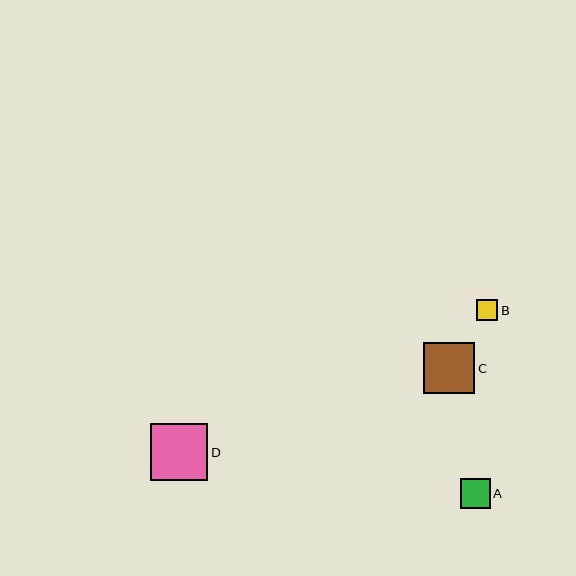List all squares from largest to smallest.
From largest to smallest: D, C, A, B.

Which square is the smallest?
Square B is the smallest with a size of approximately 21 pixels.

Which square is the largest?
Square D is the largest with a size of approximately 57 pixels.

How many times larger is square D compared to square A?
Square D is approximately 1.9 times the size of square A.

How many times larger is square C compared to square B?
Square C is approximately 2.4 times the size of square B.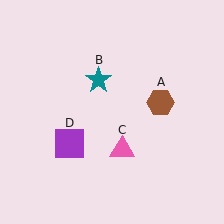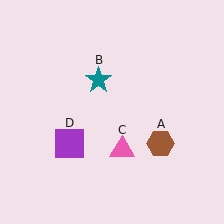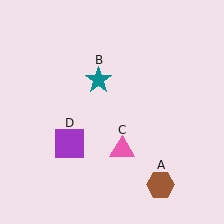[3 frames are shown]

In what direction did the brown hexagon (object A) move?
The brown hexagon (object A) moved down.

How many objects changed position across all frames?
1 object changed position: brown hexagon (object A).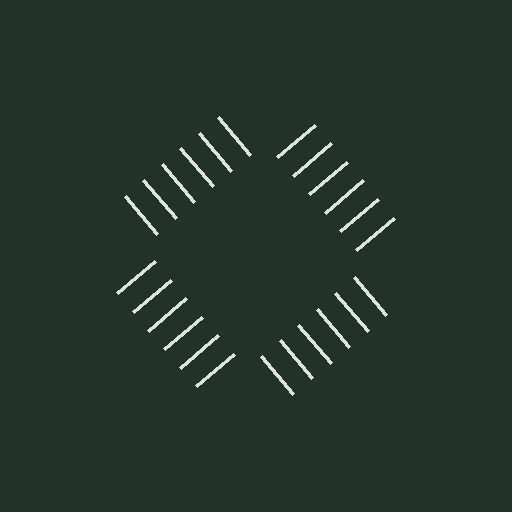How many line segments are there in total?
24 — 6 along each of the 4 edges.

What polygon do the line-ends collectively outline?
An illusory square — the line segments terminate on its edges but no continuous stroke is drawn.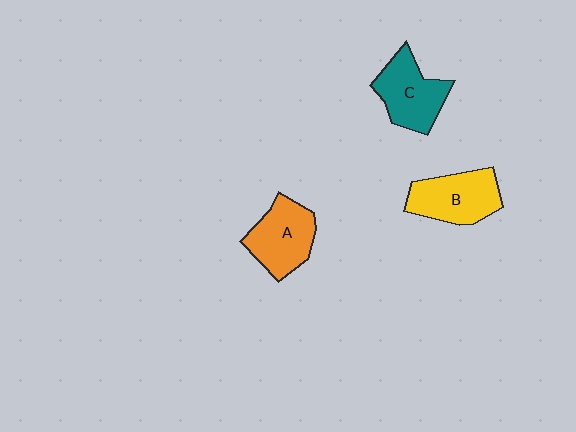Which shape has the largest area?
Shape B (yellow).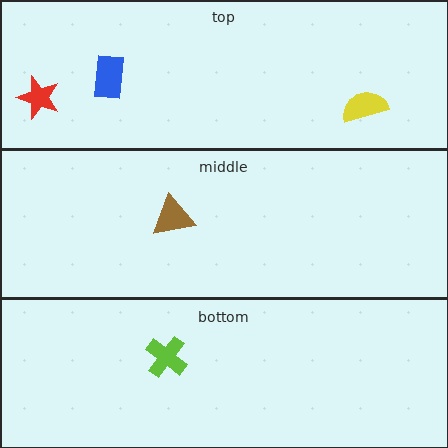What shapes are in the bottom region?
The lime cross.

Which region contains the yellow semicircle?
The top region.